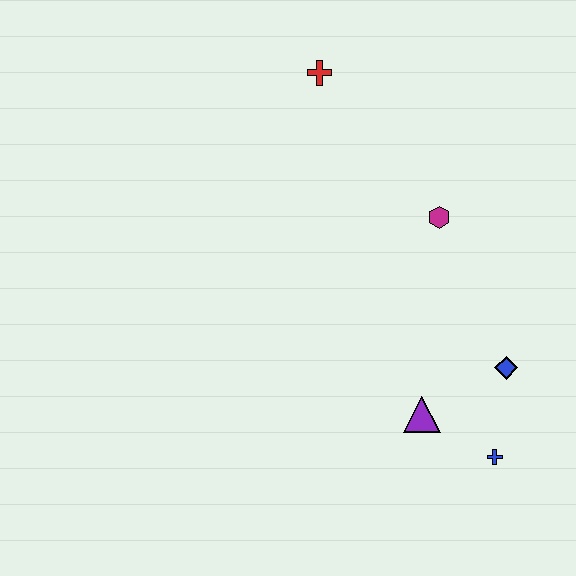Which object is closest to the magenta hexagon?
The blue diamond is closest to the magenta hexagon.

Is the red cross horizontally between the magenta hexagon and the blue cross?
No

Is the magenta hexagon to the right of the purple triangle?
Yes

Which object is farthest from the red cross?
The blue cross is farthest from the red cross.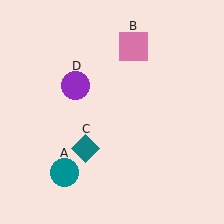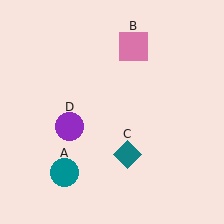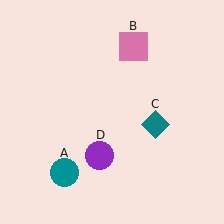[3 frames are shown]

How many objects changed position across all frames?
2 objects changed position: teal diamond (object C), purple circle (object D).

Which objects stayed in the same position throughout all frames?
Teal circle (object A) and pink square (object B) remained stationary.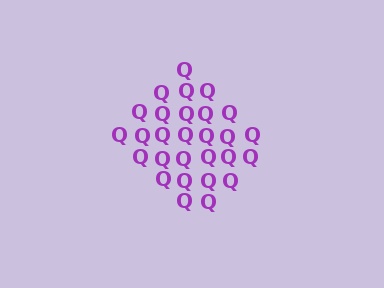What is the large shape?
The large shape is a diamond.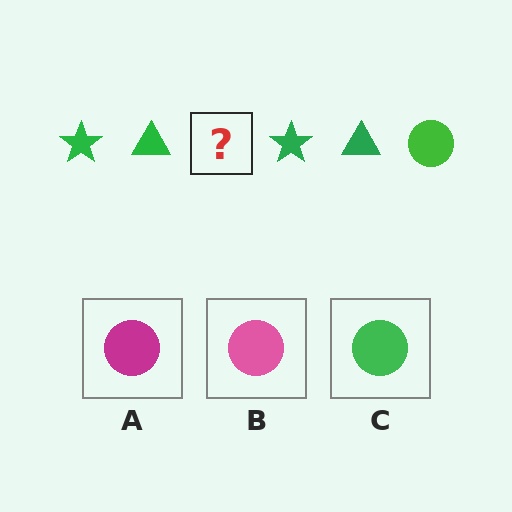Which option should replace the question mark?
Option C.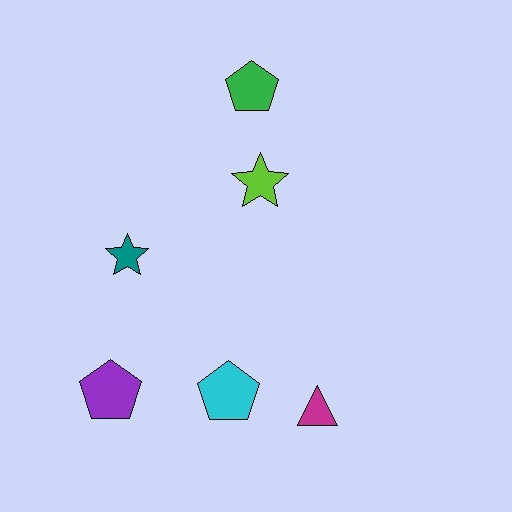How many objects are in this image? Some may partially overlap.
There are 6 objects.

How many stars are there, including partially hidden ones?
There are 2 stars.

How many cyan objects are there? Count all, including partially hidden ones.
There is 1 cyan object.